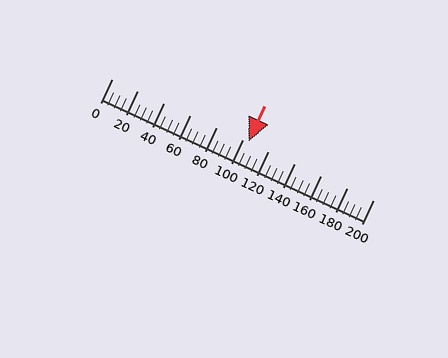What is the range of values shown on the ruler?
The ruler shows values from 0 to 200.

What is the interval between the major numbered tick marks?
The major tick marks are spaced 20 units apart.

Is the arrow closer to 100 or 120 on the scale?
The arrow is closer to 100.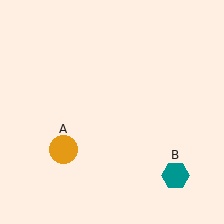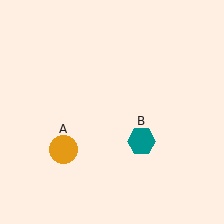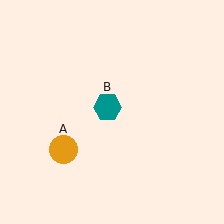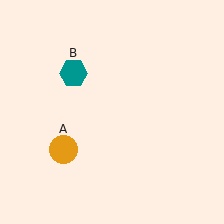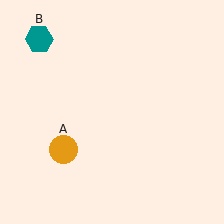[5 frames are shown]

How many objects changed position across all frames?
1 object changed position: teal hexagon (object B).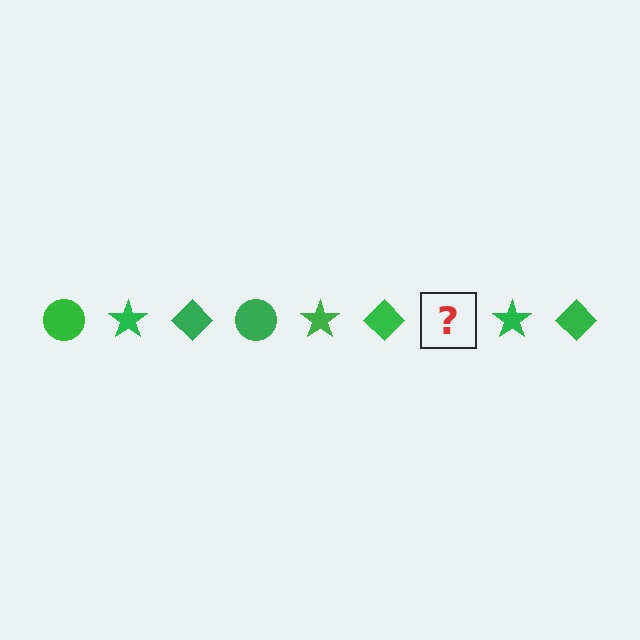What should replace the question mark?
The question mark should be replaced with a green circle.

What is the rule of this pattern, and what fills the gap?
The rule is that the pattern cycles through circle, star, diamond shapes in green. The gap should be filled with a green circle.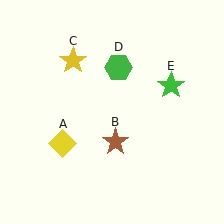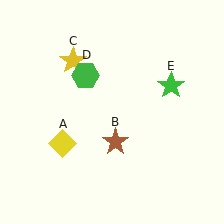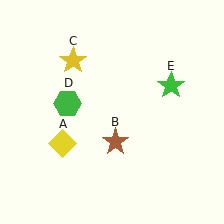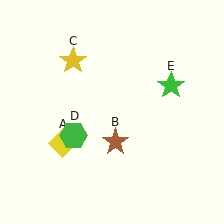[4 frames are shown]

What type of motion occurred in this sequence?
The green hexagon (object D) rotated counterclockwise around the center of the scene.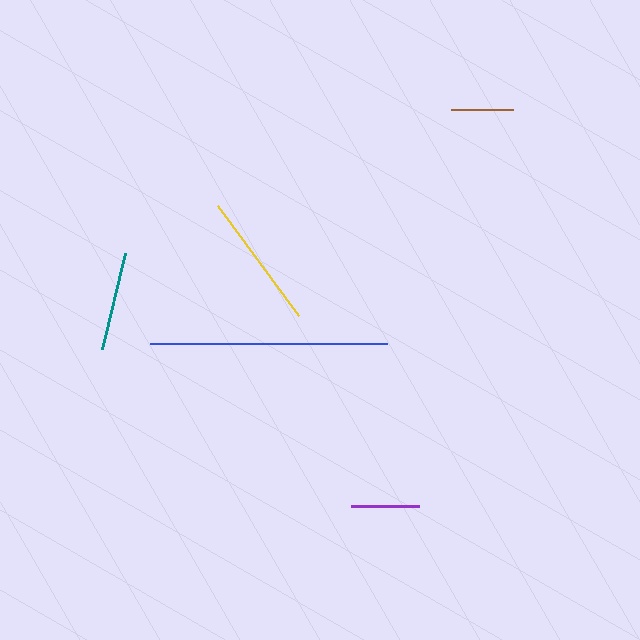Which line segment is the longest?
The blue line is the longest at approximately 237 pixels.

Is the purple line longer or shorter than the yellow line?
The yellow line is longer than the purple line.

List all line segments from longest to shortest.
From longest to shortest: blue, yellow, teal, purple, brown.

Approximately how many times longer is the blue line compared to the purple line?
The blue line is approximately 3.5 times the length of the purple line.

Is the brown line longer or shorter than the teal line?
The teal line is longer than the brown line.